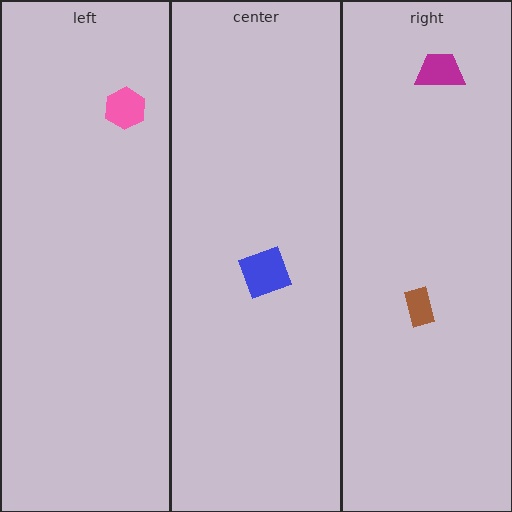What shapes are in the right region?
The brown rectangle, the magenta trapezoid.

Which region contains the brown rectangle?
The right region.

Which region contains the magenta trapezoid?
The right region.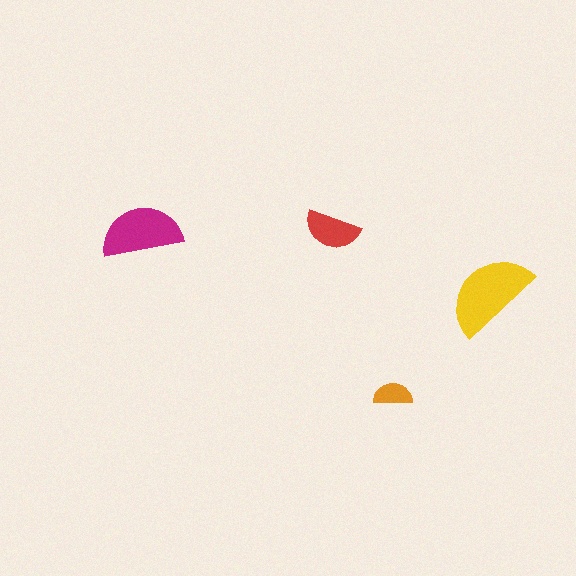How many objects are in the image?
There are 4 objects in the image.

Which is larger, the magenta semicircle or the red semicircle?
The magenta one.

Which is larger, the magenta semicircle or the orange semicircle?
The magenta one.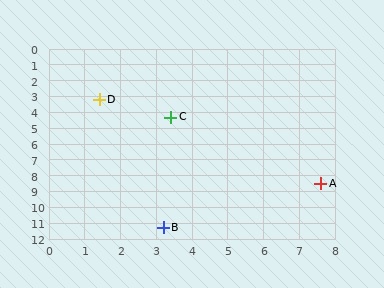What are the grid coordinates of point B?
Point B is at approximately (3.2, 11.3).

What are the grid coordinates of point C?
Point C is at approximately (3.4, 4.3).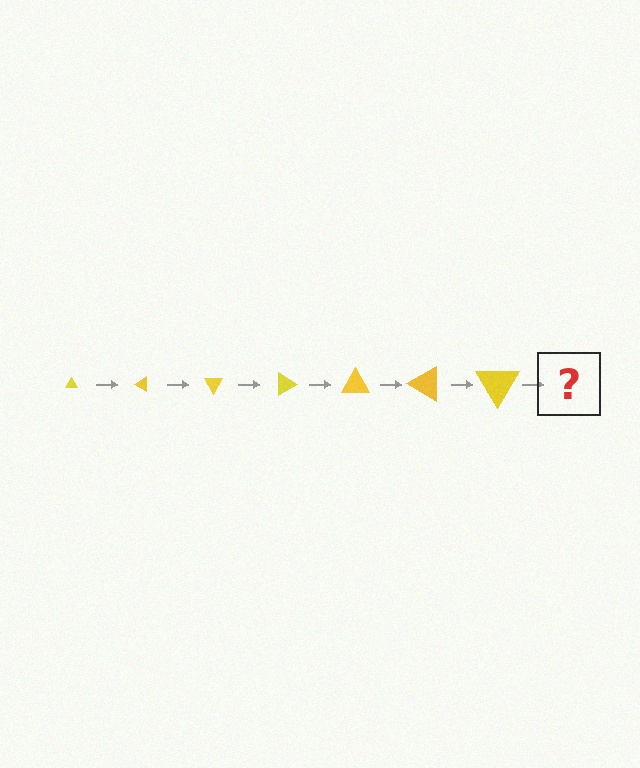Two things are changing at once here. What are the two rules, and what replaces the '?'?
The two rules are that the triangle grows larger each step and it rotates 30 degrees each step. The '?' should be a triangle, larger than the previous one and rotated 210 degrees from the start.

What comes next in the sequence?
The next element should be a triangle, larger than the previous one and rotated 210 degrees from the start.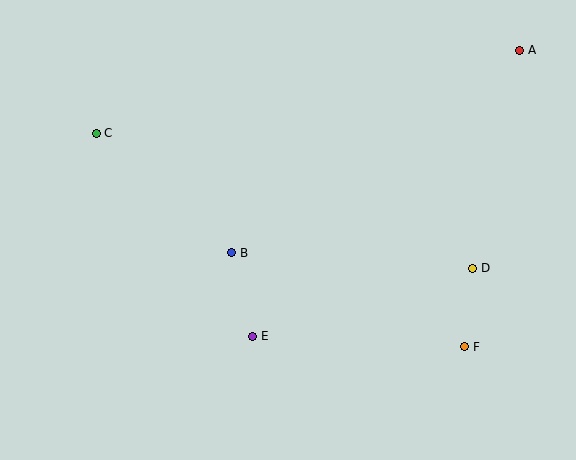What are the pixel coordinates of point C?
Point C is at (96, 133).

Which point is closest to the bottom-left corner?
Point E is closest to the bottom-left corner.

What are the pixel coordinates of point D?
Point D is at (473, 268).